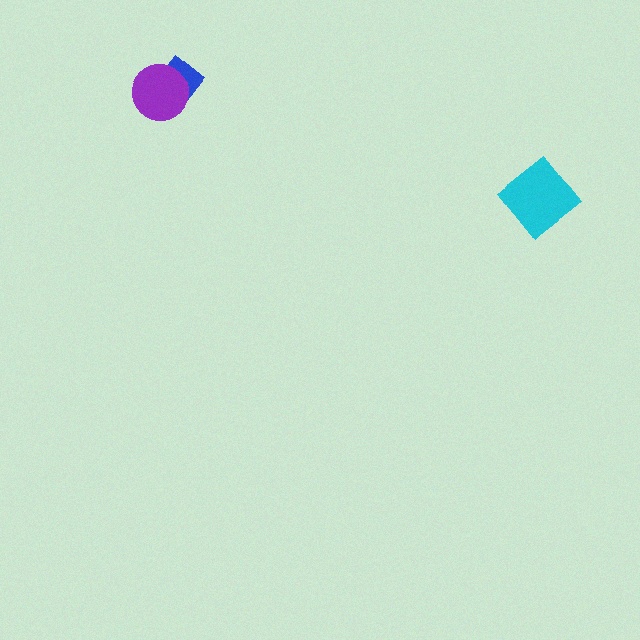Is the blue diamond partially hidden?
Yes, it is partially covered by another shape.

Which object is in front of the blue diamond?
The purple circle is in front of the blue diamond.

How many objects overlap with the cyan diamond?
0 objects overlap with the cyan diamond.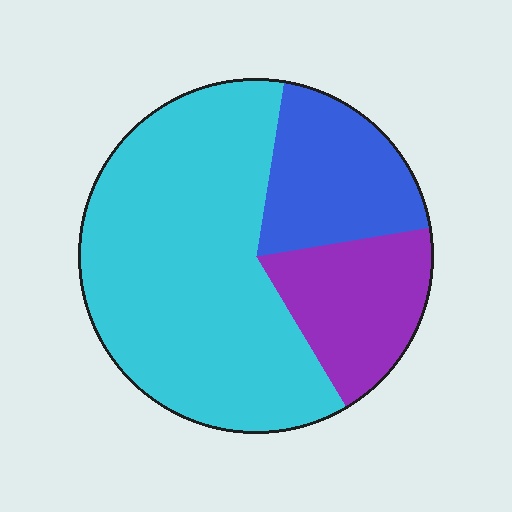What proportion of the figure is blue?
Blue takes up about one fifth (1/5) of the figure.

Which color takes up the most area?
Cyan, at roughly 60%.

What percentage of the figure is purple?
Purple covers around 20% of the figure.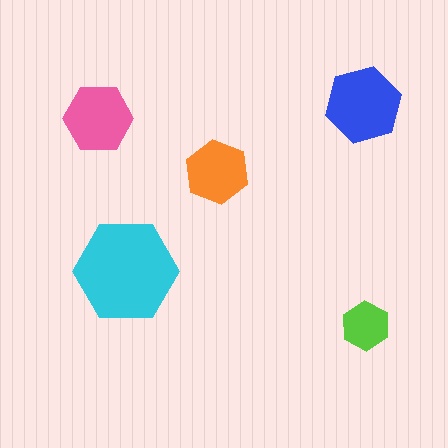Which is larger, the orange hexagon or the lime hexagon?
The orange one.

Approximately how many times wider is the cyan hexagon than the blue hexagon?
About 1.5 times wider.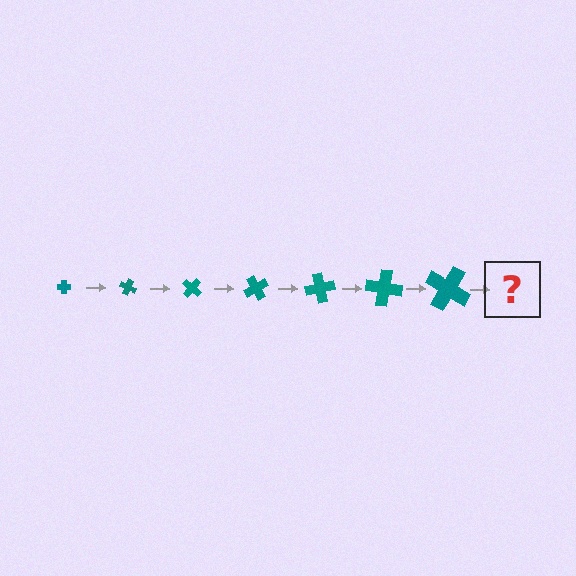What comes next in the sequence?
The next element should be a cross, larger than the previous one and rotated 140 degrees from the start.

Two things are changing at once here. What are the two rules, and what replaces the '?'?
The two rules are that the cross grows larger each step and it rotates 20 degrees each step. The '?' should be a cross, larger than the previous one and rotated 140 degrees from the start.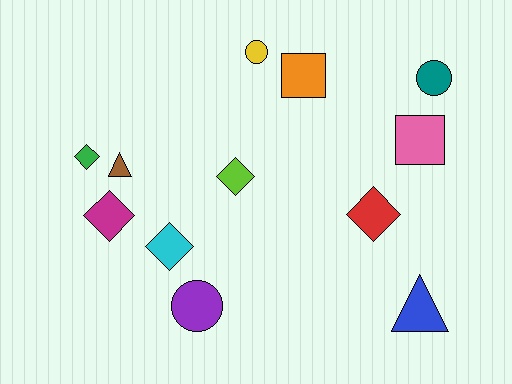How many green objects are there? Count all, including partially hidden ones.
There is 1 green object.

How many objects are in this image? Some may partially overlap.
There are 12 objects.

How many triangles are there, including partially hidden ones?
There are 2 triangles.